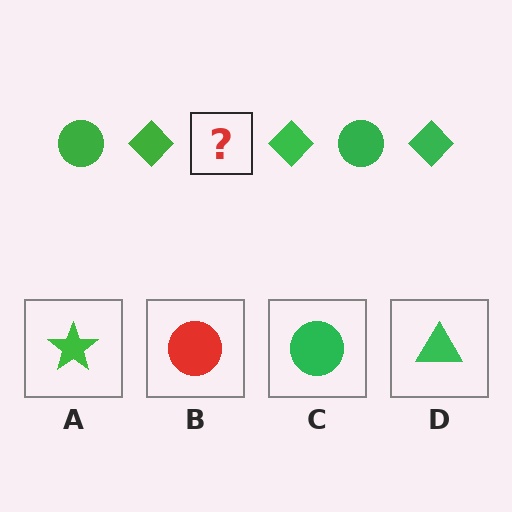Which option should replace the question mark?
Option C.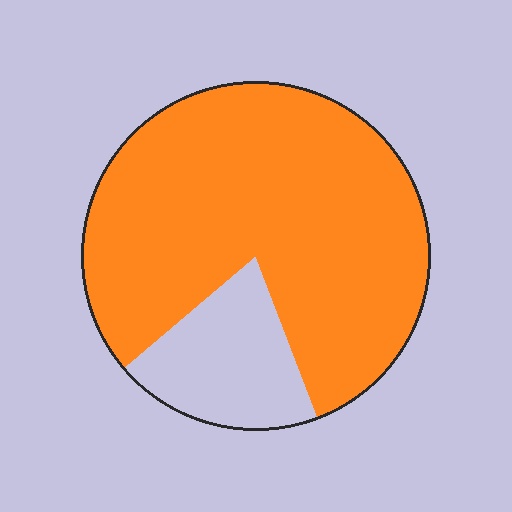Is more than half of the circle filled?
Yes.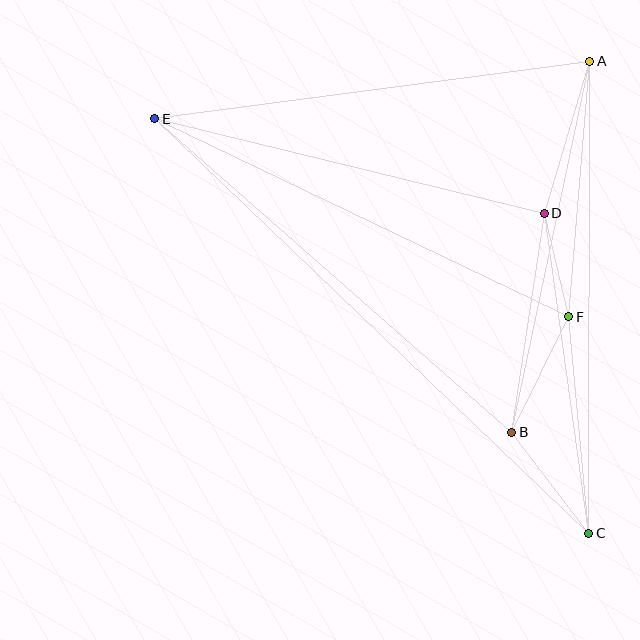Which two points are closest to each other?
Points D and F are closest to each other.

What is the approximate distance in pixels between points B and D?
The distance between B and D is approximately 221 pixels.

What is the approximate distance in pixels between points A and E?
The distance between A and E is approximately 439 pixels.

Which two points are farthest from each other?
Points C and E are farthest from each other.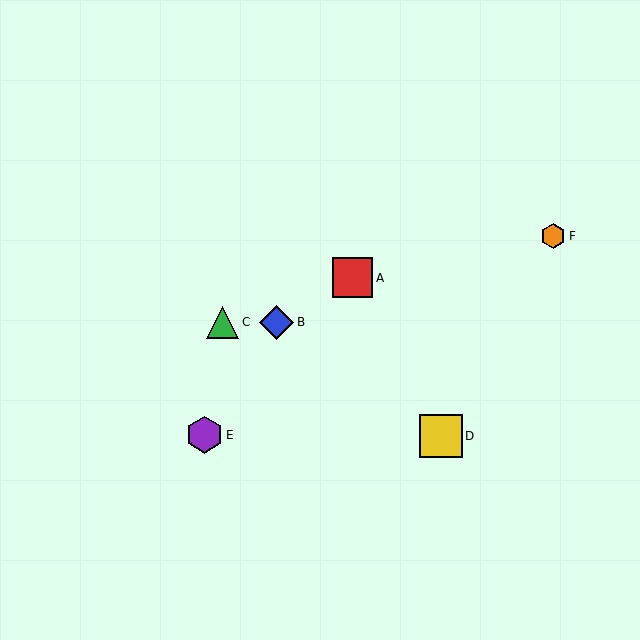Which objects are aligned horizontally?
Objects B, C are aligned horizontally.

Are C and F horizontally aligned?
No, C is at y≈322 and F is at y≈236.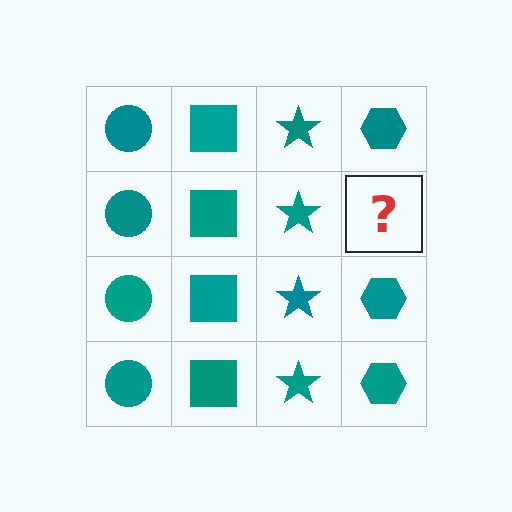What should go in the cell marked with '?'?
The missing cell should contain a teal hexagon.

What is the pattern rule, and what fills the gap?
The rule is that each column has a consistent shape. The gap should be filled with a teal hexagon.